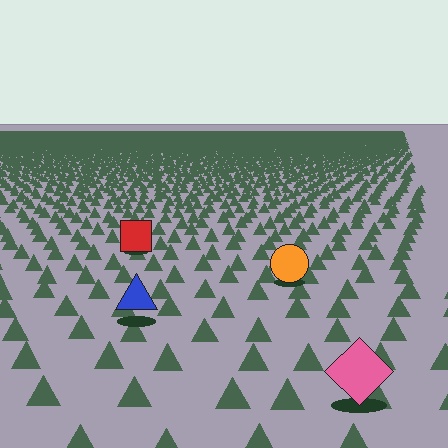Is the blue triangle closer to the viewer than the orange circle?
Yes. The blue triangle is closer — you can tell from the texture gradient: the ground texture is coarser near it.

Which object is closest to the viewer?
The pink diamond is closest. The texture marks near it are larger and more spread out.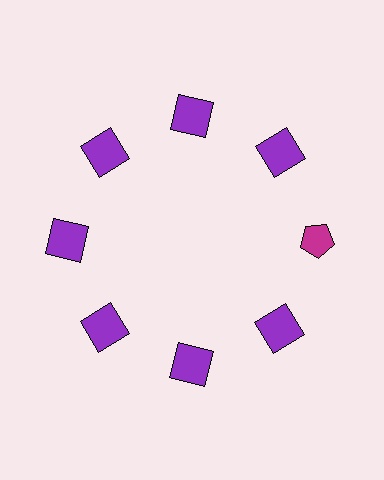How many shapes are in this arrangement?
There are 8 shapes arranged in a ring pattern.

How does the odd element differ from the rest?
It differs in both color (magenta instead of purple) and shape (pentagon instead of square).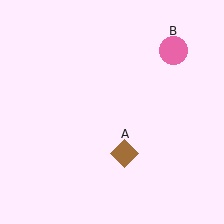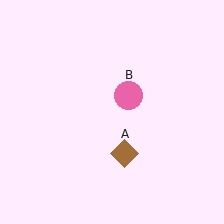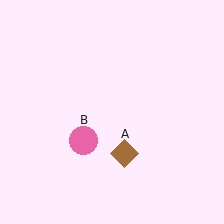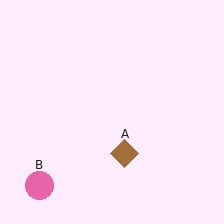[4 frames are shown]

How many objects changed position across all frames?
1 object changed position: pink circle (object B).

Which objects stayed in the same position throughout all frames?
Brown diamond (object A) remained stationary.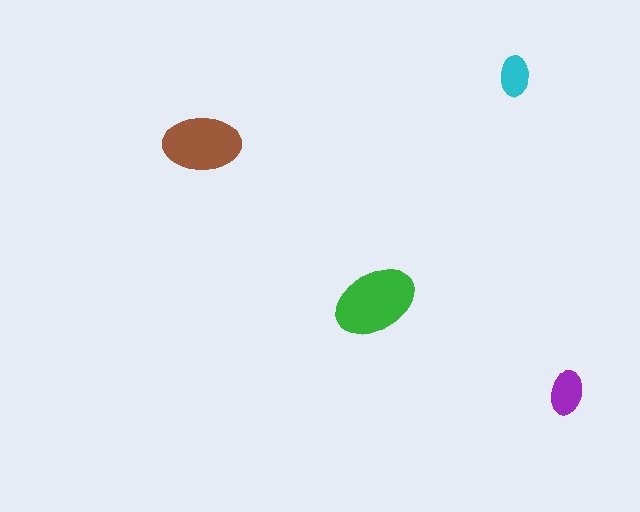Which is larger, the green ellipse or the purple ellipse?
The green one.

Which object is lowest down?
The purple ellipse is bottommost.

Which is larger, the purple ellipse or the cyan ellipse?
The purple one.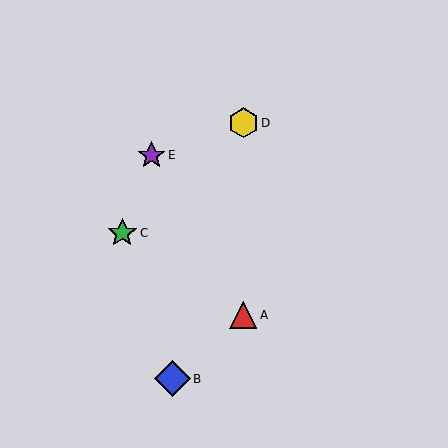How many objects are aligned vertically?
2 objects (A, D) are aligned vertically.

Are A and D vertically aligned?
Yes, both are at x≈243.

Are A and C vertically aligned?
No, A is at x≈243 and C is at x≈122.